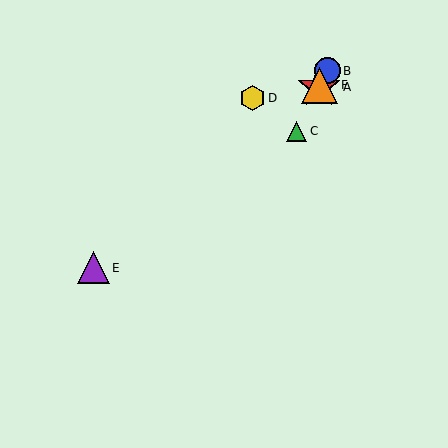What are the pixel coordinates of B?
Object B is at (327, 71).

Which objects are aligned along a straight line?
Objects A, B, C, F are aligned along a straight line.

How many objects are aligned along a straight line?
4 objects (A, B, C, F) are aligned along a straight line.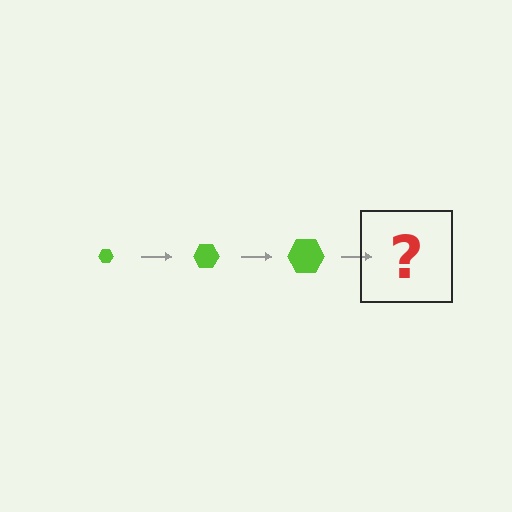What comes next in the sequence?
The next element should be a lime hexagon, larger than the previous one.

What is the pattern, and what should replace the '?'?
The pattern is that the hexagon gets progressively larger each step. The '?' should be a lime hexagon, larger than the previous one.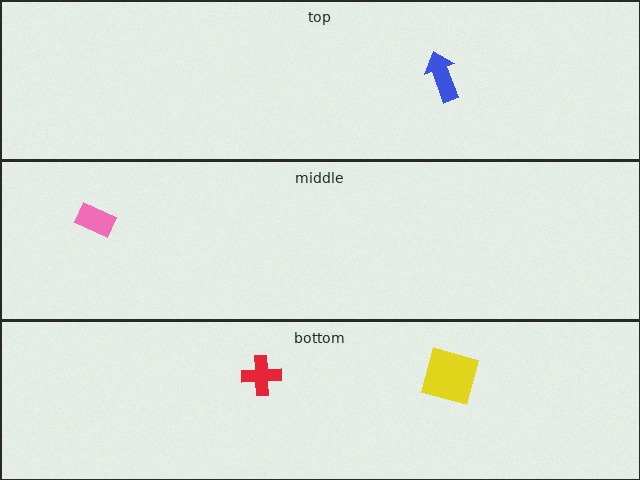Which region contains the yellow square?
The bottom region.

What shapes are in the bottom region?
The yellow square, the red cross.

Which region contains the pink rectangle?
The middle region.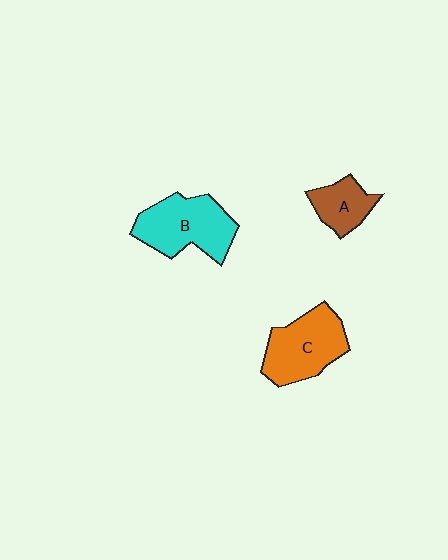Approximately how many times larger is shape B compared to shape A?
Approximately 1.9 times.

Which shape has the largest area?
Shape B (cyan).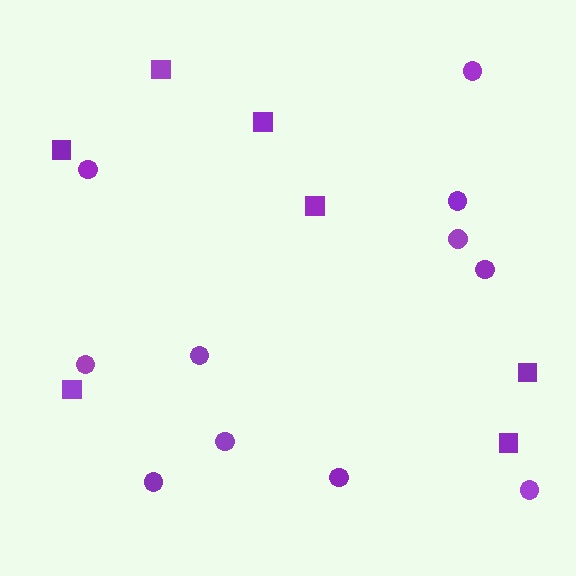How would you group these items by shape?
There are 2 groups: one group of circles (11) and one group of squares (7).